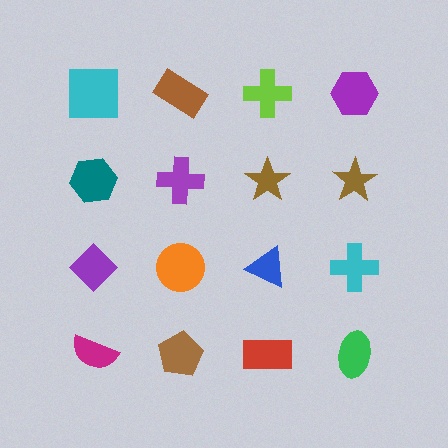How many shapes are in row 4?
4 shapes.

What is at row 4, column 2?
A brown pentagon.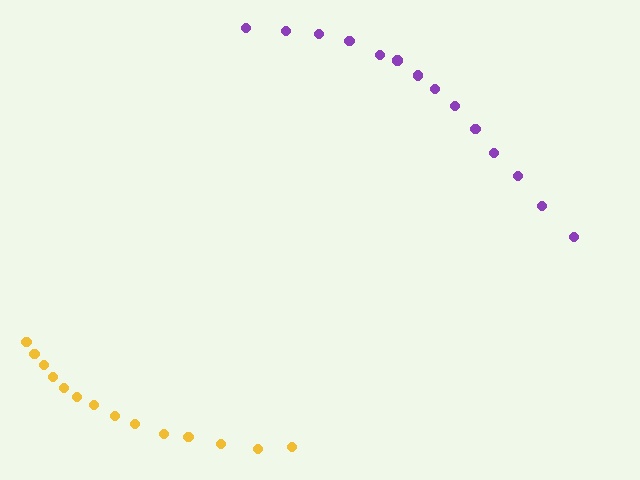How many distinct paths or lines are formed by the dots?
There are 2 distinct paths.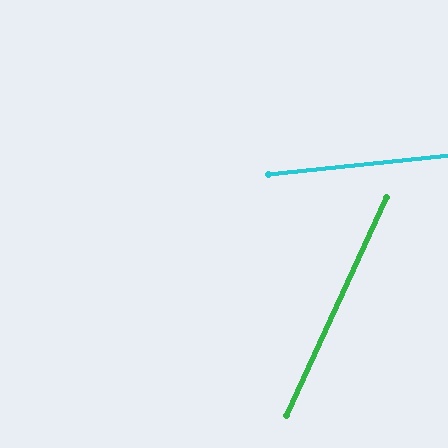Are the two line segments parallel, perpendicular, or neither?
Neither parallel nor perpendicular — they differ by about 60°.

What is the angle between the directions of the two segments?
Approximately 60 degrees.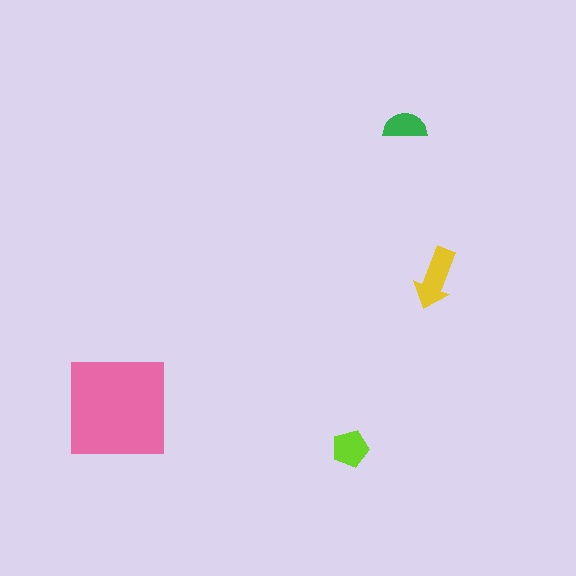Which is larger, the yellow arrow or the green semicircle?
The yellow arrow.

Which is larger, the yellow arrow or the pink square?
The pink square.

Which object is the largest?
The pink square.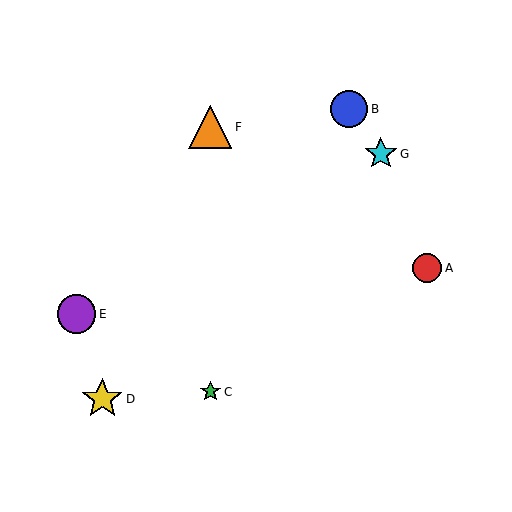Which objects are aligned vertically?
Objects C, F are aligned vertically.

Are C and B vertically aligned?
No, C is at x≈210 and B is at x≈349.